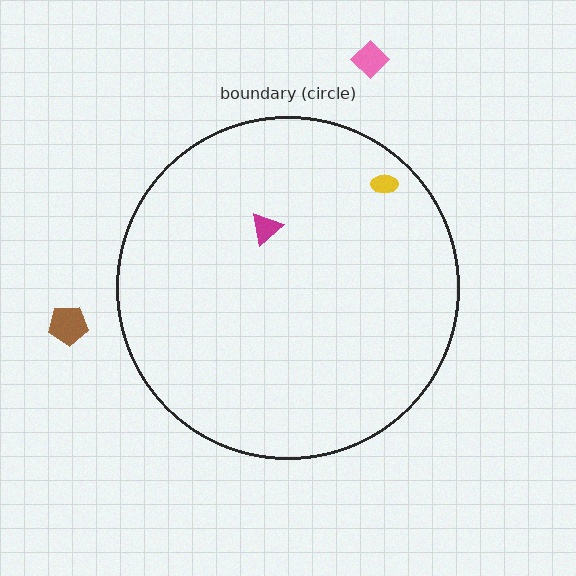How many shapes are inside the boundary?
2 inside, 2 outside.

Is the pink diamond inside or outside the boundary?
Outside.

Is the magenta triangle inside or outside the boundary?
Inside.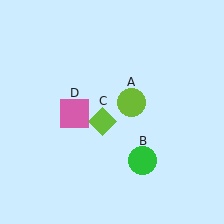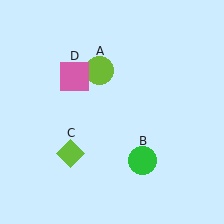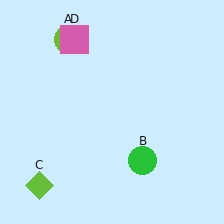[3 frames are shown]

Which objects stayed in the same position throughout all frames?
Green circle (object B) remained stationary.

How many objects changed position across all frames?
3 objects changed position: lime circle (object A), lime diamond (object C), pink square (object D).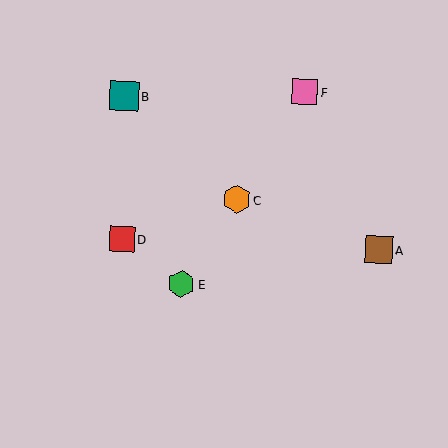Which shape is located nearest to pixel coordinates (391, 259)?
The brown square (labeled A) at (379, 250) is nearest to that location.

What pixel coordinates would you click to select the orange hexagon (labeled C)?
Click at (237, 199) to select the orange hexagon C.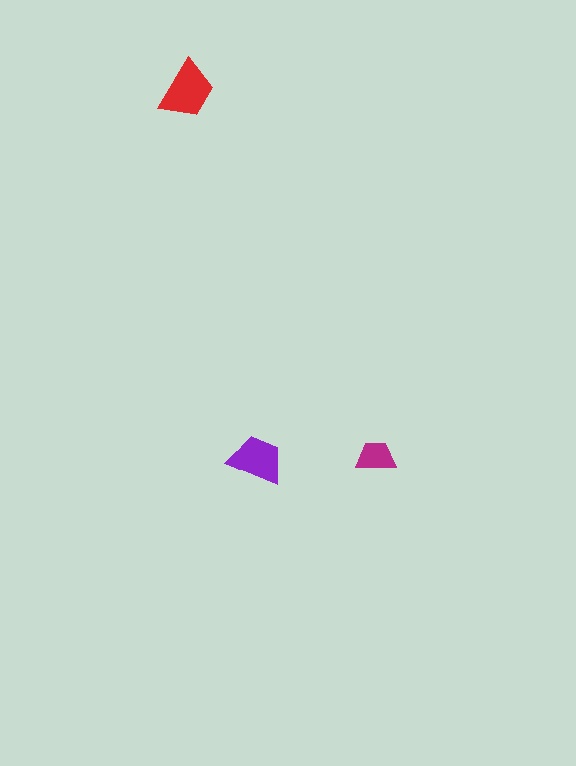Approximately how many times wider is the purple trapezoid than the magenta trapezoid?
About 1.5 times wider.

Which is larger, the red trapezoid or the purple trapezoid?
The red one.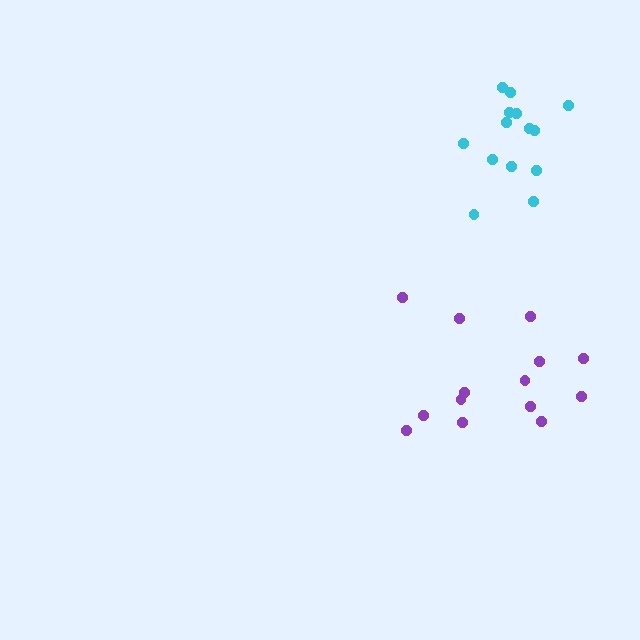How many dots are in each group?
Group 1: 14 dots, Group 2: 14 dots (28 total).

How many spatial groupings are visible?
There are 2 spatial groupings.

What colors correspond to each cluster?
The clusters are colored: cyan, purple.